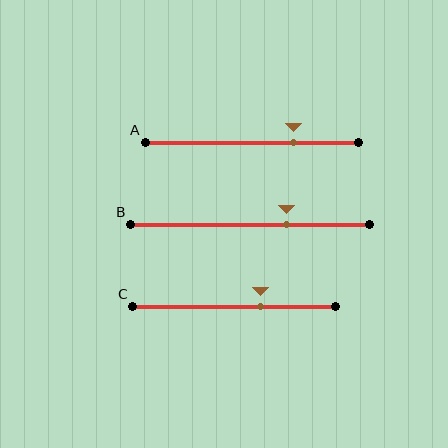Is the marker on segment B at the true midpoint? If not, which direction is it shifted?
No, the marker on segment B is shifted to the right by about 15% of the segment length.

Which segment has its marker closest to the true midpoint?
Segment C has its marker closest to the true midpoint.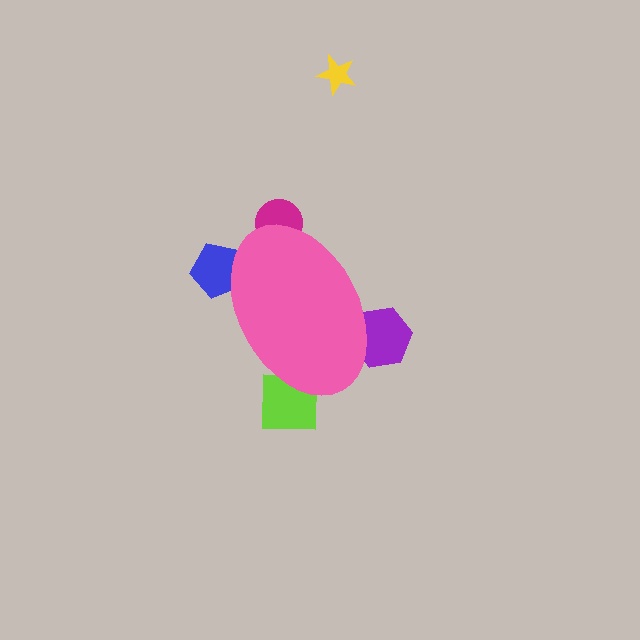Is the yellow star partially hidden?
No, the yellow star is fully visible.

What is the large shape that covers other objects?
A pink ellipse.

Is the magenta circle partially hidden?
Yes, the magenta circle is partially hidden behind the pink ellipse.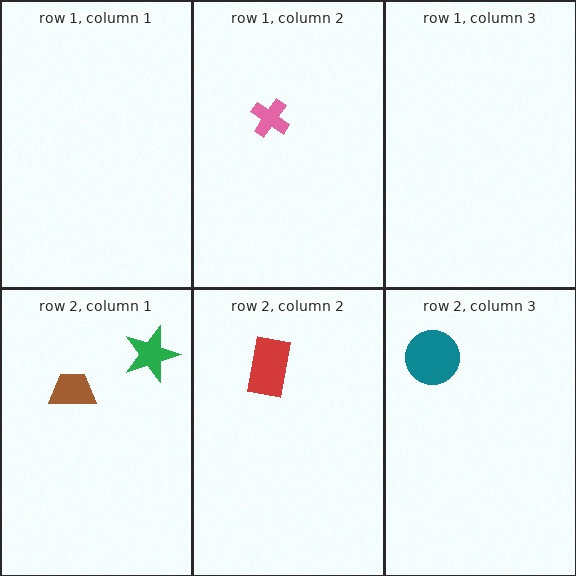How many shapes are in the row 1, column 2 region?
1.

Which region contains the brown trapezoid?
The row 2, column 1 region.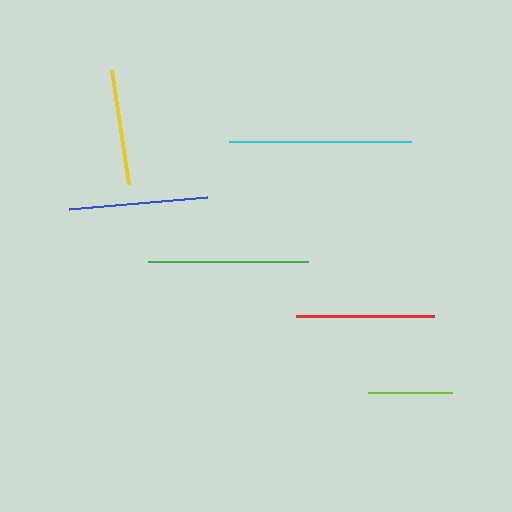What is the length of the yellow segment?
The yellow segment is approximately 116 pixels long.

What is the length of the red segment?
The red segment is approximately 138 pixels long.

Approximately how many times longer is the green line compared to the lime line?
The green line is approximately 1.9 times the length of the lime line.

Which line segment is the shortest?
The lime line is the shortest at approximately 84 pixels.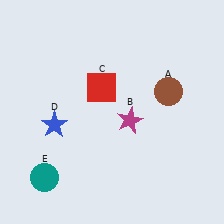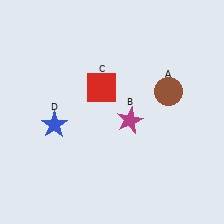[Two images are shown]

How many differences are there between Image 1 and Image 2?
There is 1 difference between the two images.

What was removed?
The teal circle (E) was removed in Image 2.